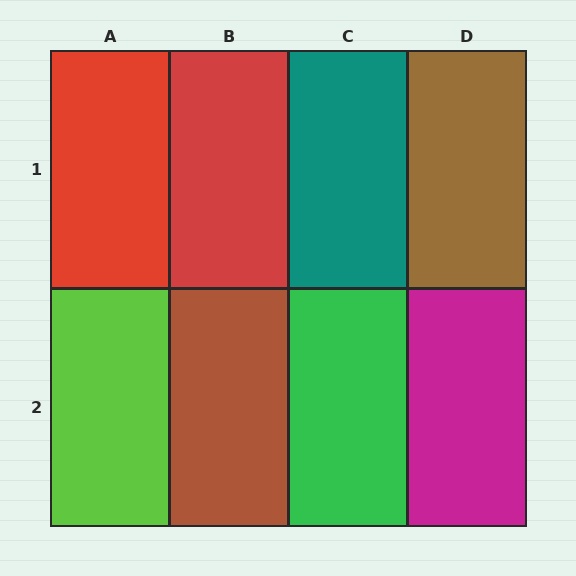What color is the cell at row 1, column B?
Red.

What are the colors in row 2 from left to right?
Lime, brown, green, magenta.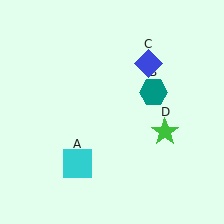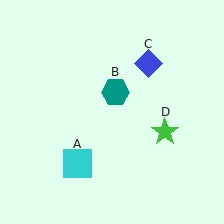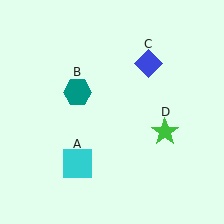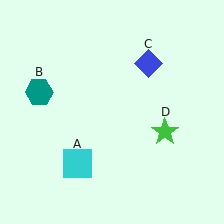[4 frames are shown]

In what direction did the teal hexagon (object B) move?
The teal hexagon (object B) moved left.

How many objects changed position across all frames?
1 object changed position: teal hexagon (object B).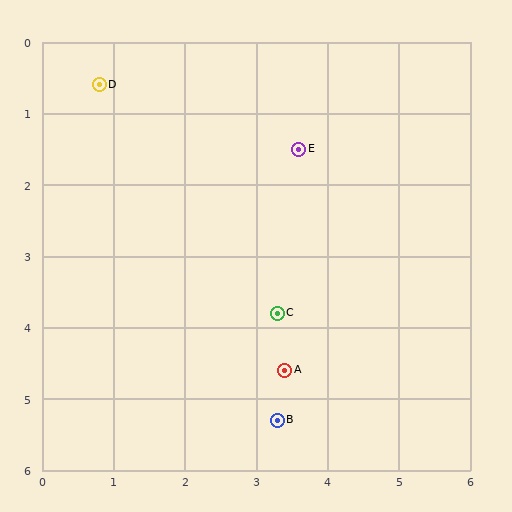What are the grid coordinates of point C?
Point C is at approximately (3.3, 3.8).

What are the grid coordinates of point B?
Point B is at approximately (3.3, 5.3).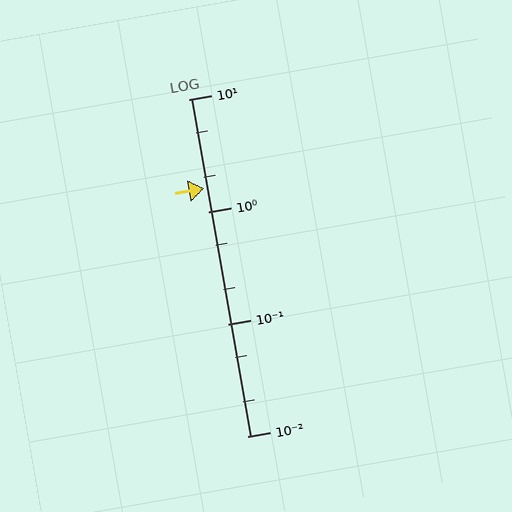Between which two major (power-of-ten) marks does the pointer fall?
The pointer is between 1 and 10.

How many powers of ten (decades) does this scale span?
The scale spans 3 decades, from 0.01 to 10.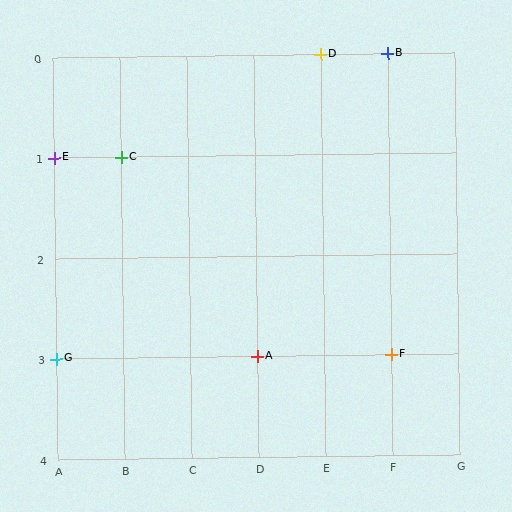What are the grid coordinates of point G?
Point G is at grid coordinates (A, 3).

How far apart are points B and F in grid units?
Points B and F are 3 rows apart.